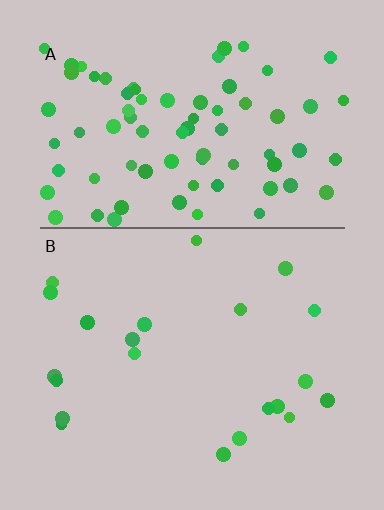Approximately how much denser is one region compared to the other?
Approximately 3.5× — region A over region B.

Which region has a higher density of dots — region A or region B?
A (the top).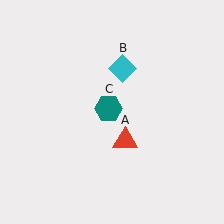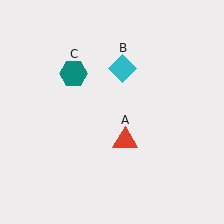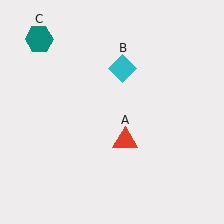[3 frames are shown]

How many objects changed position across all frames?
1 object changed position: teal hexagon (object C).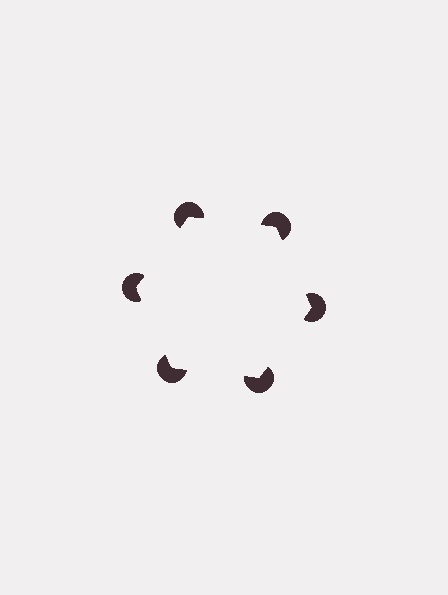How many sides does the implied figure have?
6 sides.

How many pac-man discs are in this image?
There are 6 — one at each vertex of the illusory hexagon.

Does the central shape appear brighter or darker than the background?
It typically appears slightly brighter than the background, even though no actual brightness change is drawn.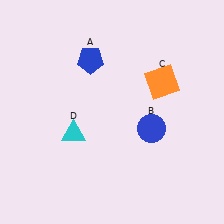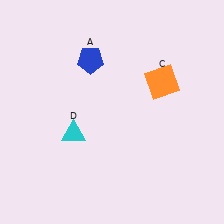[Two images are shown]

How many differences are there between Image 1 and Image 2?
There is 1 difference between the two images.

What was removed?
The blue circle (B) was removed in Image 2.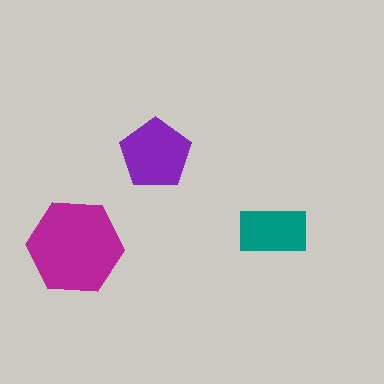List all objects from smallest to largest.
The teal rectangle, the purple pentagon, the magenta hexagon.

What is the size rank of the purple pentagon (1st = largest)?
2nd.